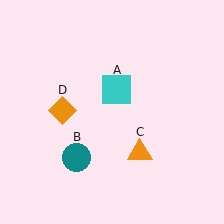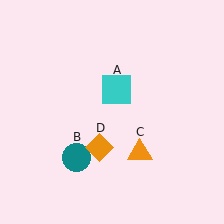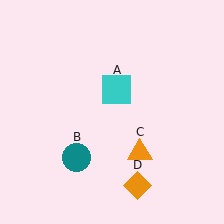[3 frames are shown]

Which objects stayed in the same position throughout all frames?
Cyan square (object A) and teal circle (object B) and orange triangle (object C) remained stationary.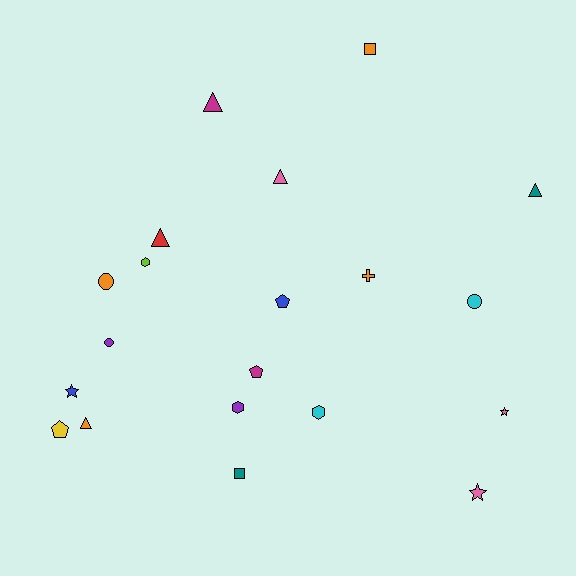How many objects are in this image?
There are 20 objects.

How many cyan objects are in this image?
There are 2 cyan objects.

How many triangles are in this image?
There are 5 triangles.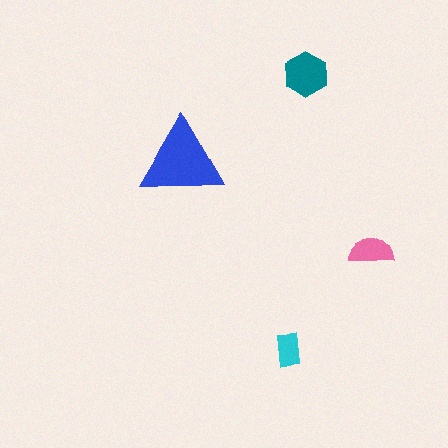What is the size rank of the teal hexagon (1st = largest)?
2nd.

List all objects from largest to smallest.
The blue triangle, the teal hexagon, the pink semicircle, the cyan rectangle.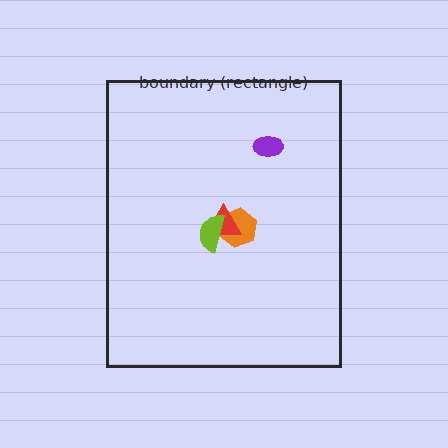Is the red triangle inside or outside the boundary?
Inside.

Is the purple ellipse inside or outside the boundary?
Inside.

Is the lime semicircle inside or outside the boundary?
Inside.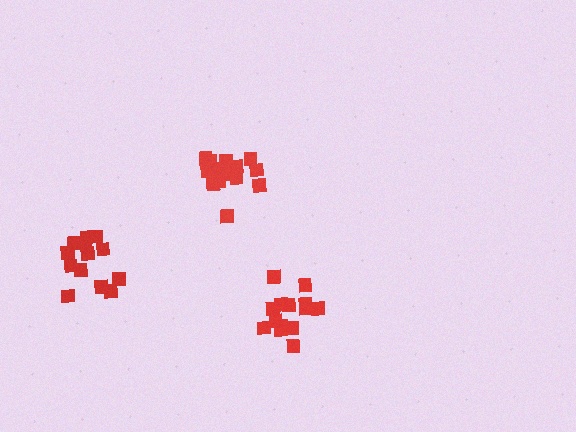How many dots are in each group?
Group 1: 16 dots, Group 2: 13 dots, Group 3: 14 dots (43 total).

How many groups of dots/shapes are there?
There are 3 groups.